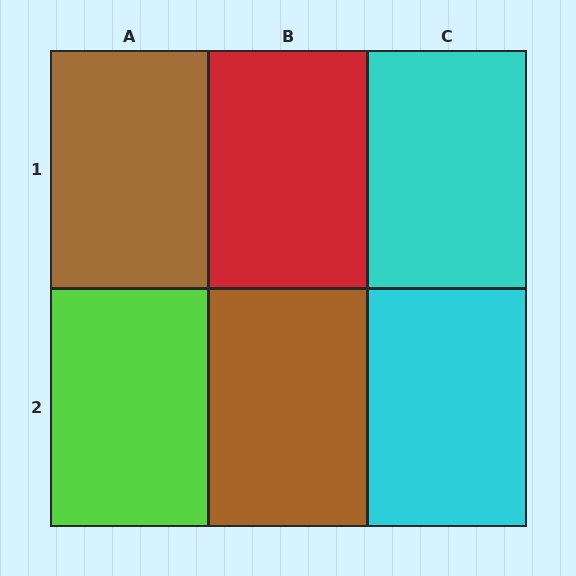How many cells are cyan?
2 cells are cyan.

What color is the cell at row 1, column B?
Red.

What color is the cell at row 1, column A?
Brown.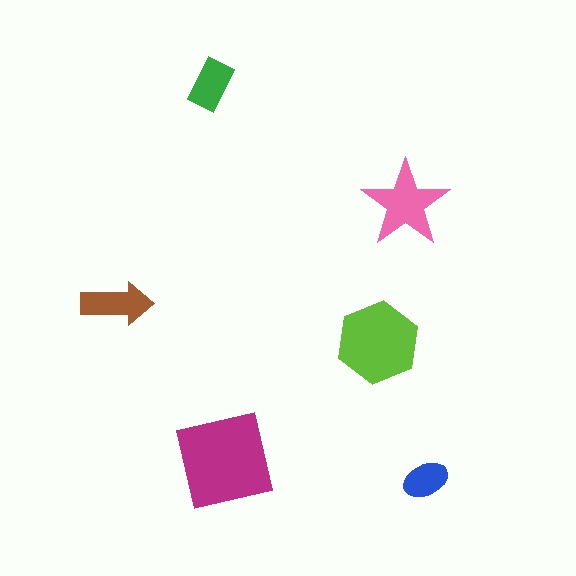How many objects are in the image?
There are 6 objects in the image.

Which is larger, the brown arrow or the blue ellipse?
The brown arrow.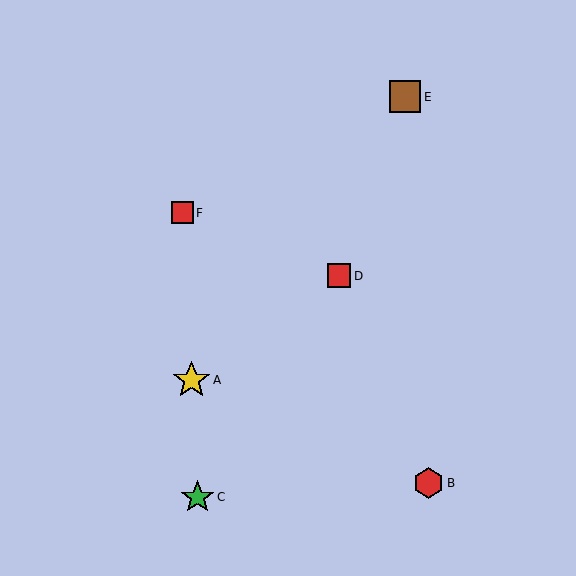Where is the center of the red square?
The center of the red square is at (182, 213).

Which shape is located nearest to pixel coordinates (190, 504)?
The green star (labeled C) at (198, 497) is nearest to that location.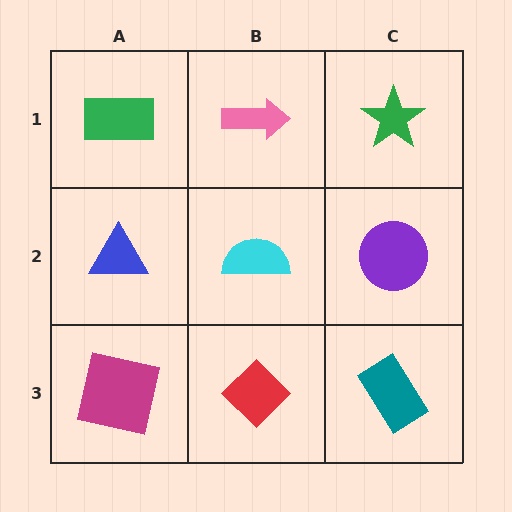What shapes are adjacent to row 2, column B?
A pink arrow (row 1, column B), a red diamond (row 3, column B), a blue triangle (row 2, column A), a purple circle (row 2, column C).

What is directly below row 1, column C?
A purple circle.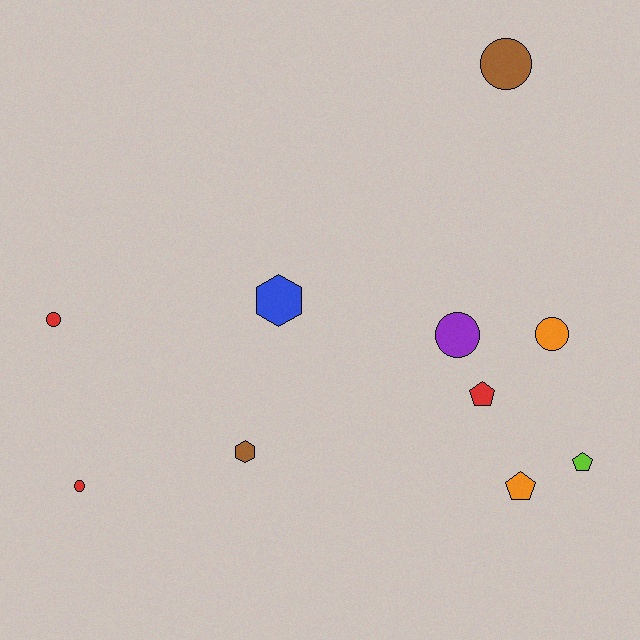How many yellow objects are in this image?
There are no yellow objects.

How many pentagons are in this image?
There are 3 pentagons.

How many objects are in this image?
There are 10 objects.